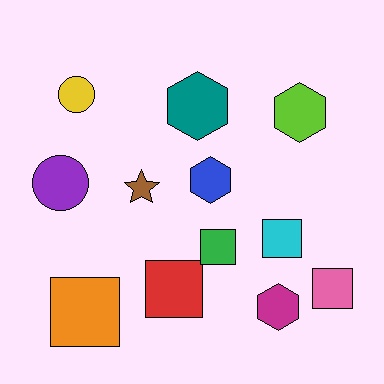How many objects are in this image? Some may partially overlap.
There are 12 objects.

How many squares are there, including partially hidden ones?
There are 5 squares.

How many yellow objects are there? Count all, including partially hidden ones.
There is 1 yellow object.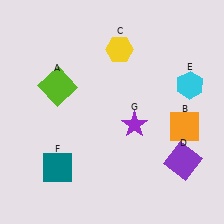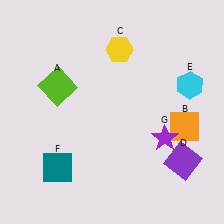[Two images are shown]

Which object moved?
The purple star (G) moved right.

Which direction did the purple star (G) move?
The purple star (G) moved right.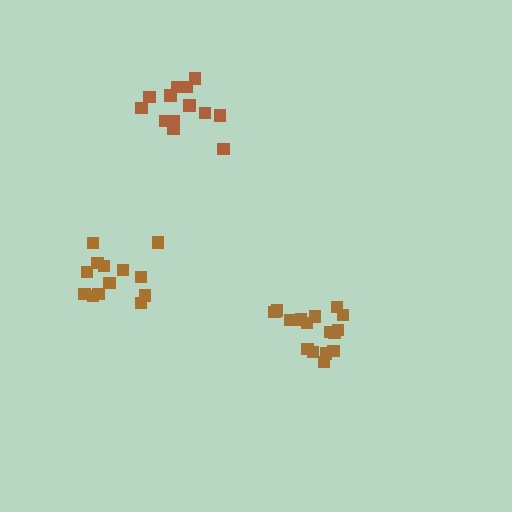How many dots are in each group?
Group 1: 13 dots, Group 2: 16 dots, Group 3: 13 dots (42 total).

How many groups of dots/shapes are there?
There are 3 groups.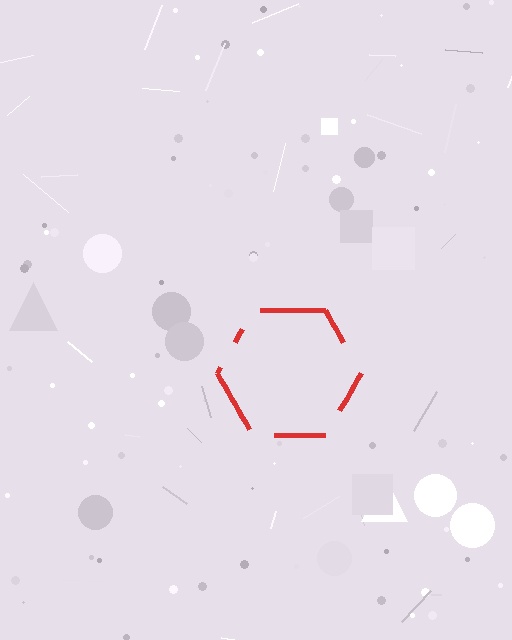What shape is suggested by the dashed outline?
The dashed outline suggests a hexagon.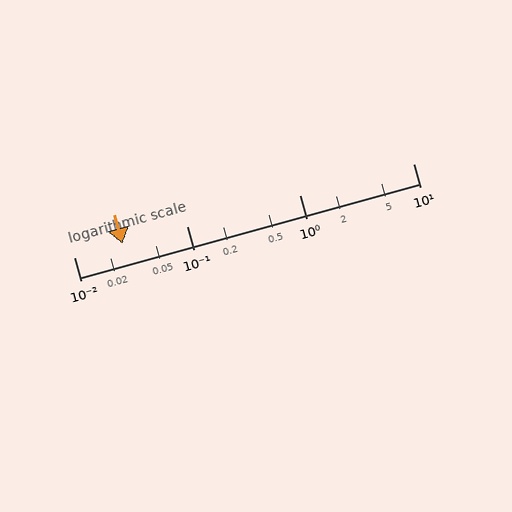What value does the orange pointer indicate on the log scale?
The pointer indicates approximately 0.027.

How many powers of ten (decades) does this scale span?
The scale spans 3 decades, from 0.01 to 10.